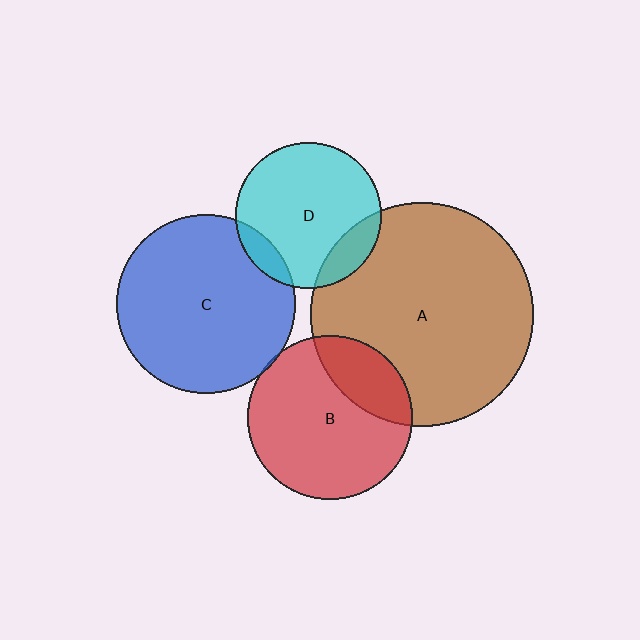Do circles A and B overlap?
Yes.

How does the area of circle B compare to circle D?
Approximately 1.3 times.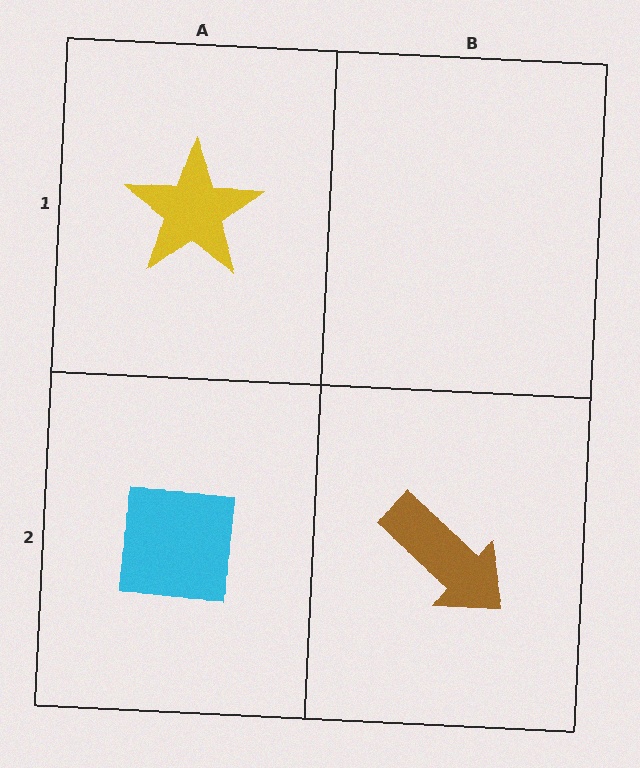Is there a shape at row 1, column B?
No, that cell is empty.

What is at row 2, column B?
A brown arrow.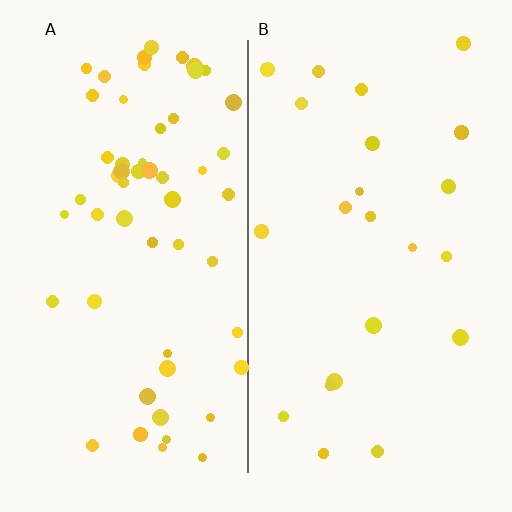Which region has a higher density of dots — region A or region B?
A (the left).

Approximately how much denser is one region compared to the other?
Approximately 2.5× — region A over region B.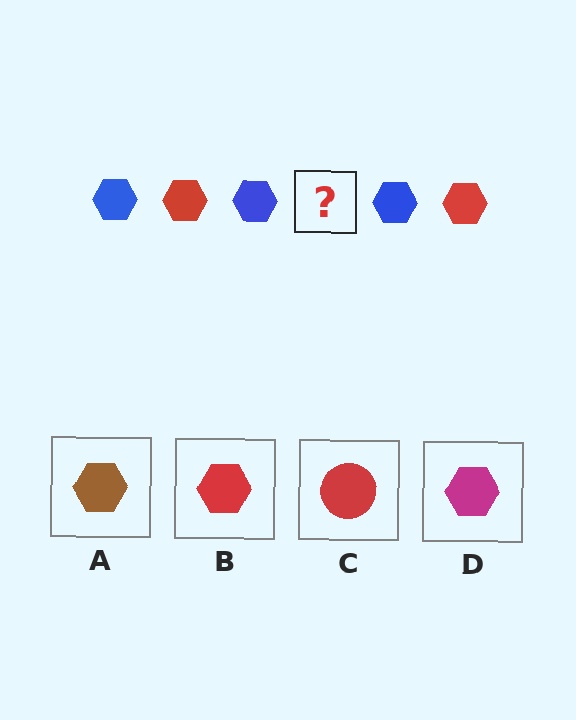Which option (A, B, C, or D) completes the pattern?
B.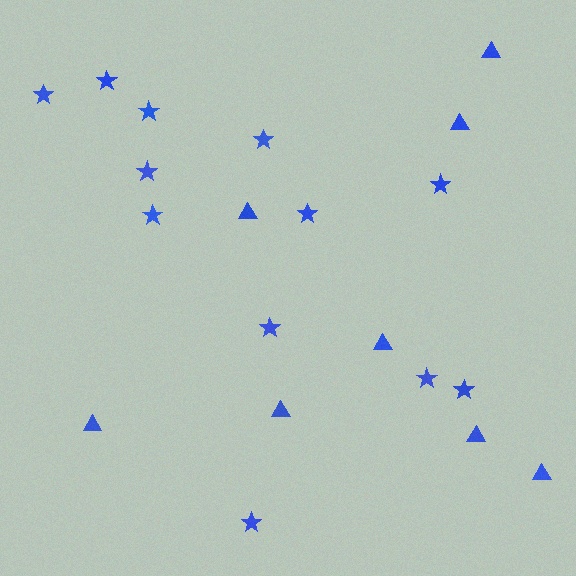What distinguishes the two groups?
There are 2 groups: one group of triangles (8) and one group of stars (12).